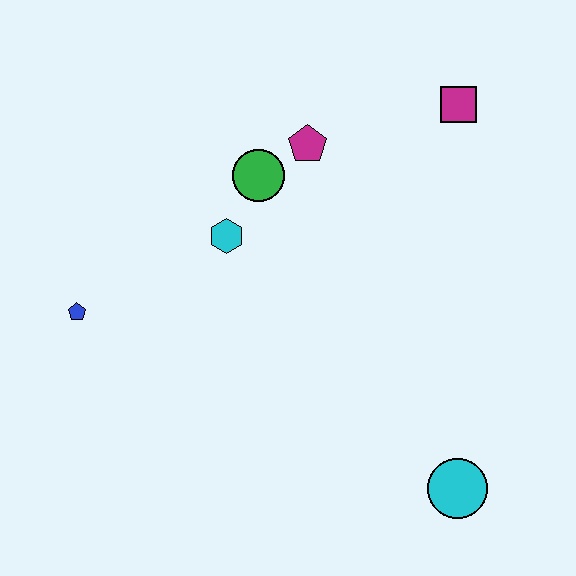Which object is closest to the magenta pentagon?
The green circle is closest to the magenta pentagon.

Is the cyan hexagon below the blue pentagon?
No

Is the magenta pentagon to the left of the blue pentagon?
No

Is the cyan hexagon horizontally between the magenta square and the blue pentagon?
Yes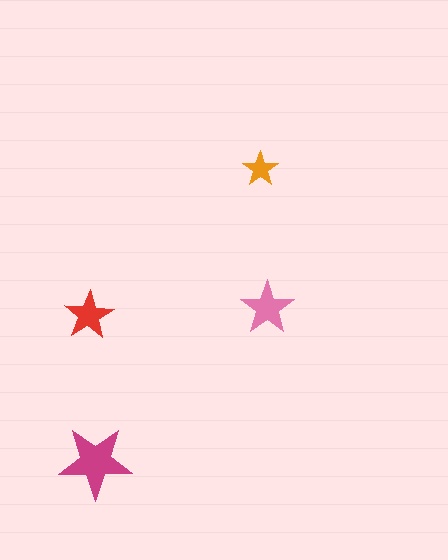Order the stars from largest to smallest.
the magenta one, the pink one, the red one, the orange one.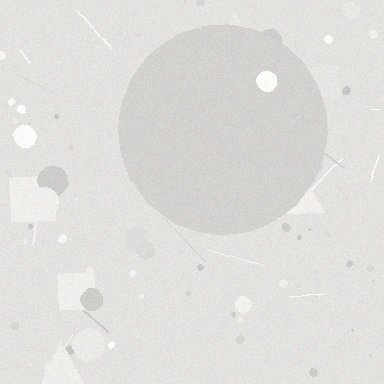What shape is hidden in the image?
A circle is hidden in the image.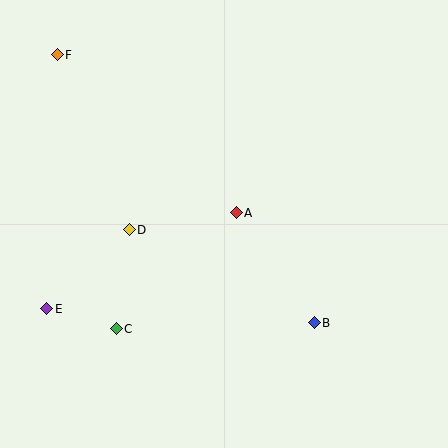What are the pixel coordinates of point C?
Point C is at (116, 329).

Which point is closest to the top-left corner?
Point F is closest to the top-left corner.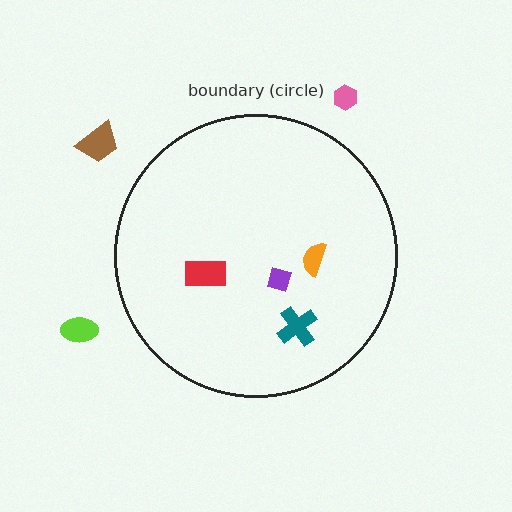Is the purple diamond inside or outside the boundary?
Inside.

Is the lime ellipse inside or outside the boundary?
Outside.